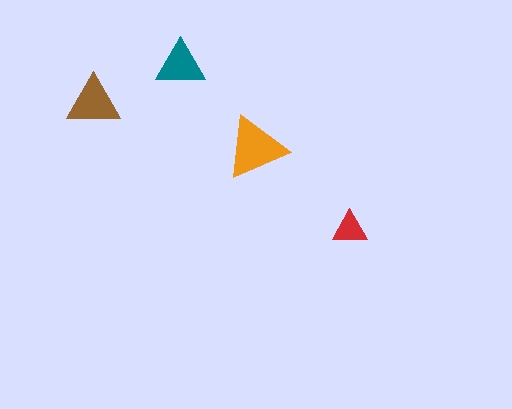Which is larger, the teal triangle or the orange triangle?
The orange one.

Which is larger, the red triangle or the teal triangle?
The teal one.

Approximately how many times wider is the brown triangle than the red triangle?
About 1.5 times wider.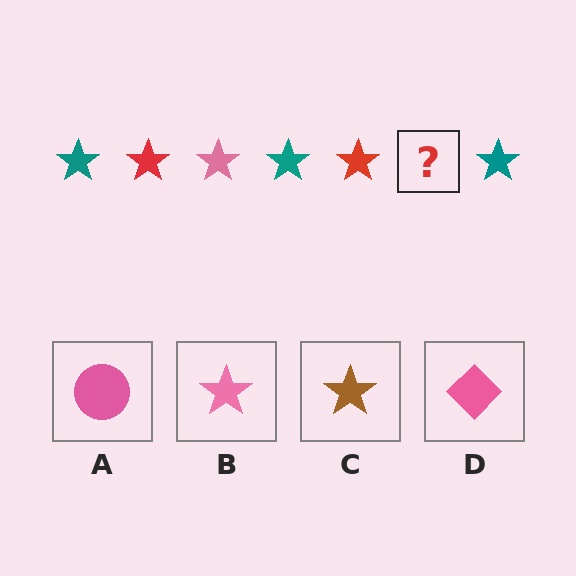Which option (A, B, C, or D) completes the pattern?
B.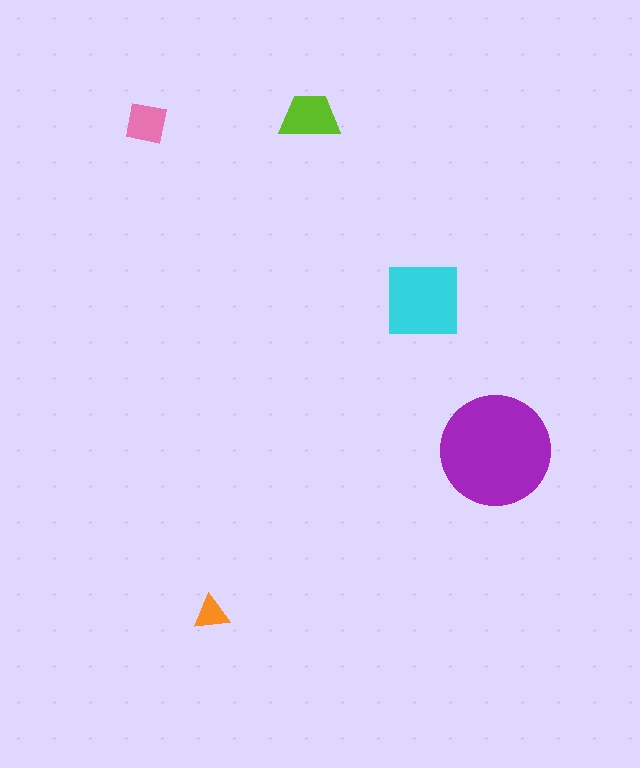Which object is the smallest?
The orange triangle.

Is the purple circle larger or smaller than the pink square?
Larger.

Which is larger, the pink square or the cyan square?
The cyan square.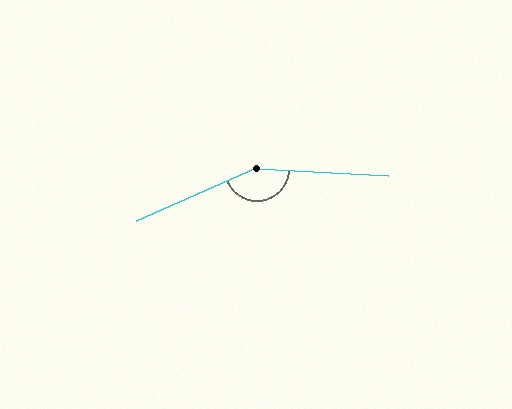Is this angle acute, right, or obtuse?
It is obtuse.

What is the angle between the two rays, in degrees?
Approximately 153 degrees.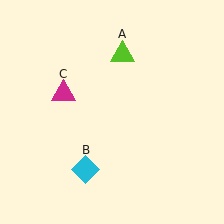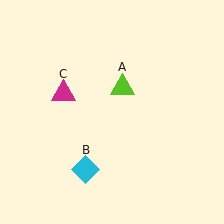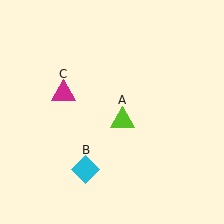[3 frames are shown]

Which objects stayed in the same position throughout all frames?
Cyan diamond (object B) and magenta triangle (object C) remained stationary.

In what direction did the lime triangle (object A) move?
The lime triangle (object A) moved down.